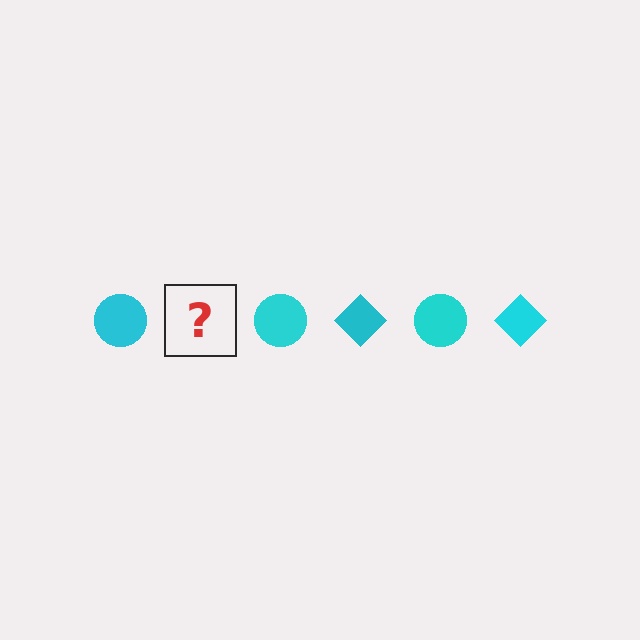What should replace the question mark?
The question mark should be replaced with a cyan diamond.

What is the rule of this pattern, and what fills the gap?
The rule is that the pattern cycles through circle, diamond shapes in cyan. The gap should be filled with a cyan diamond.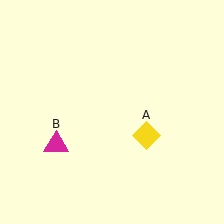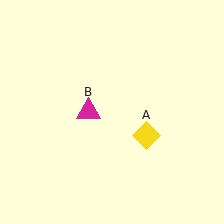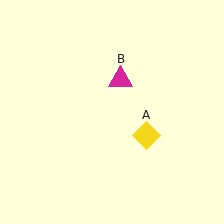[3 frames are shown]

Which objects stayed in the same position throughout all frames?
Yellow diamond (object A) remained stationary.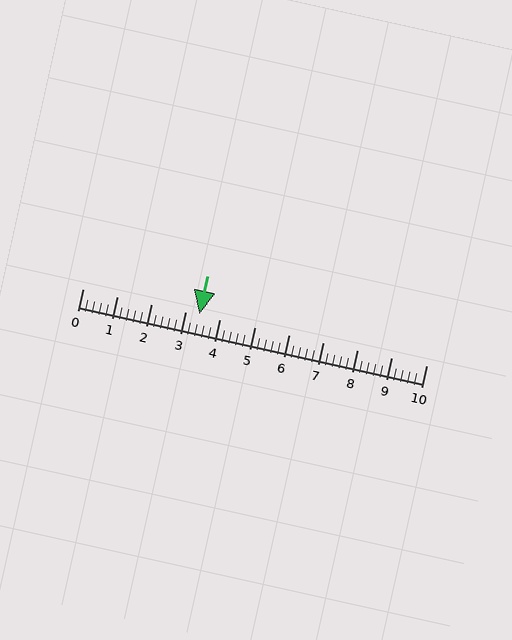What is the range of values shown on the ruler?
The ruler shows values from 0 to 10.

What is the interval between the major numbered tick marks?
The major tick marks are spaced 1 units apart.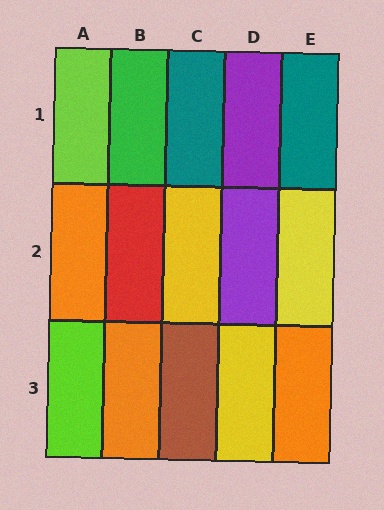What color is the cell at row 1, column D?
Purple.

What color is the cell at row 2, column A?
Orange.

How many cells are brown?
1 cell is brown.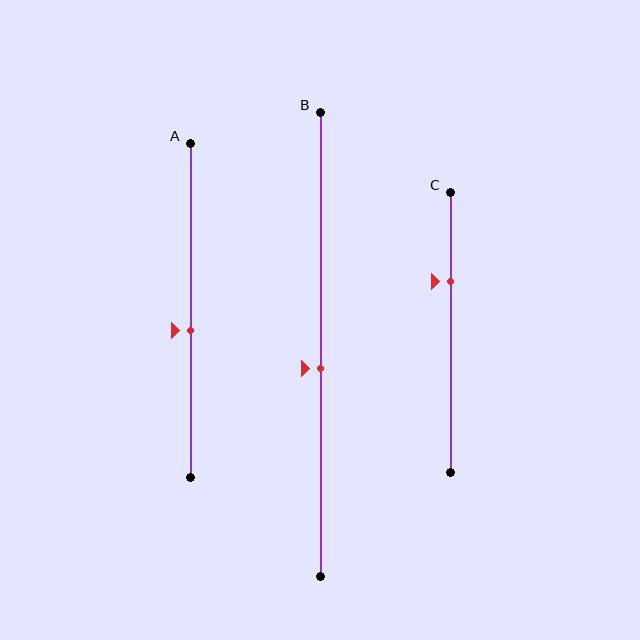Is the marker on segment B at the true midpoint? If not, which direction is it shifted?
No, the marker on segment B is shifted downward by about 5% of the segment length.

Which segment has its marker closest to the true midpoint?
Segment B has its marker closest to the true midpoint.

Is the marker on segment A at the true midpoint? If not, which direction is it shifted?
No, the marker on segment A is shifted downward by about 6% of the segment length.